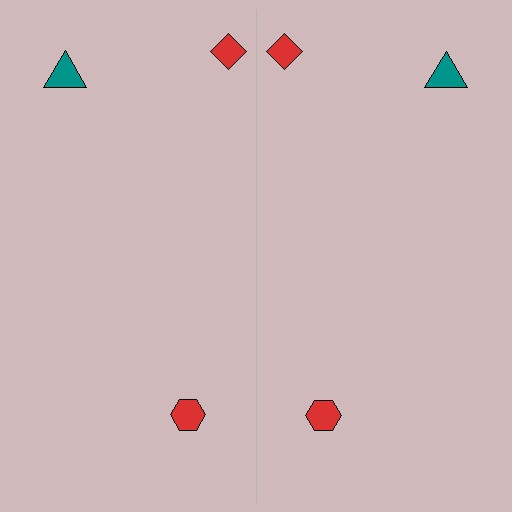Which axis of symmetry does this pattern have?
The pattern has a vertical axis of symmetry running through the center of the image.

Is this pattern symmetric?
Yes, this pattern has bilateral (reflection) symmetry.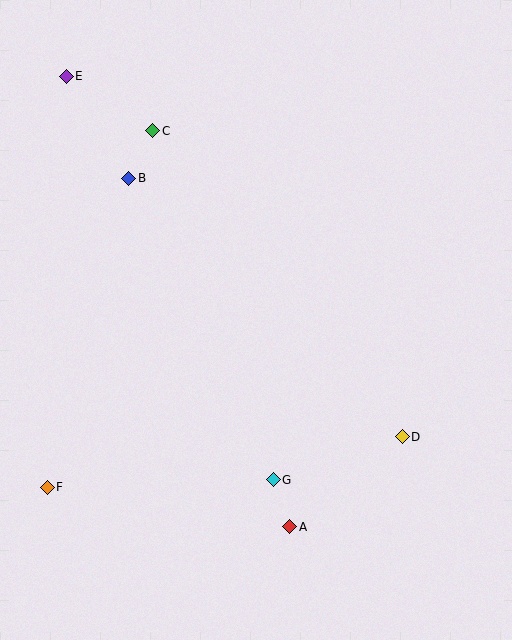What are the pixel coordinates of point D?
Point D is at (402, 437).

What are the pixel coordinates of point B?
Point B is at (129, 178).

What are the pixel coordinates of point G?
Point G is at (273, 480).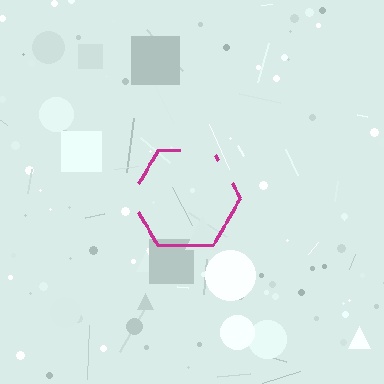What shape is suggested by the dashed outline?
The dashed outline suggests a hexagon.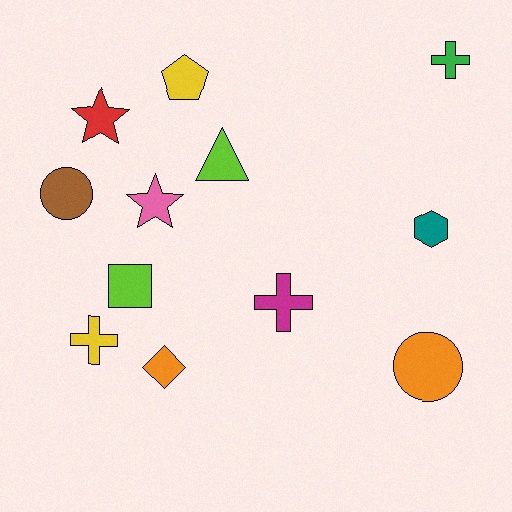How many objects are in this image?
There are 12 objects.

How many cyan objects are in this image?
There are no cyan objects.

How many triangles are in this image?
There is 1 triangle.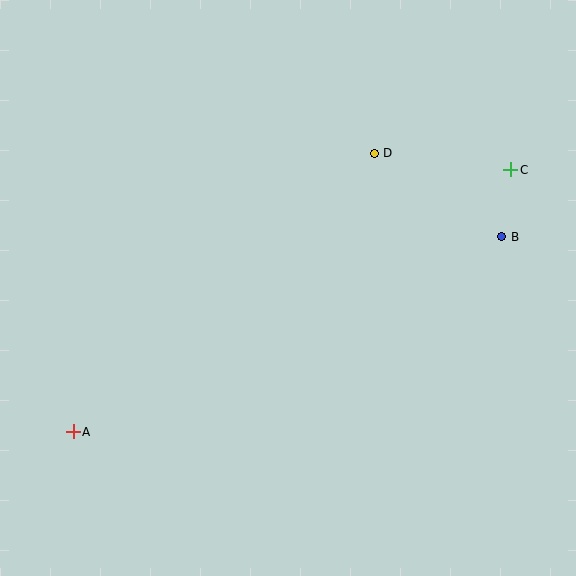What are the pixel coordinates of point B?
Point B is at (502, 237).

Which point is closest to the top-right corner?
Point C is closest to the top-right corner.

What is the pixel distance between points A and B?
The distance between A and B is 471 pixels.